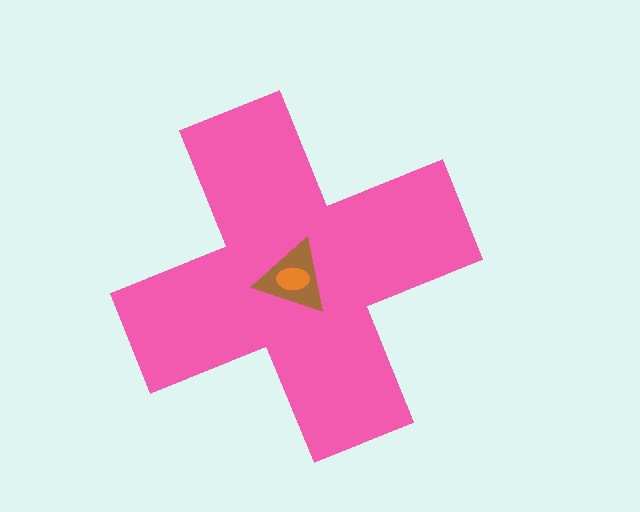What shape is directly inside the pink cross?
The brown triangle.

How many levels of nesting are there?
3.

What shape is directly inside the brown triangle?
The orange ellipse.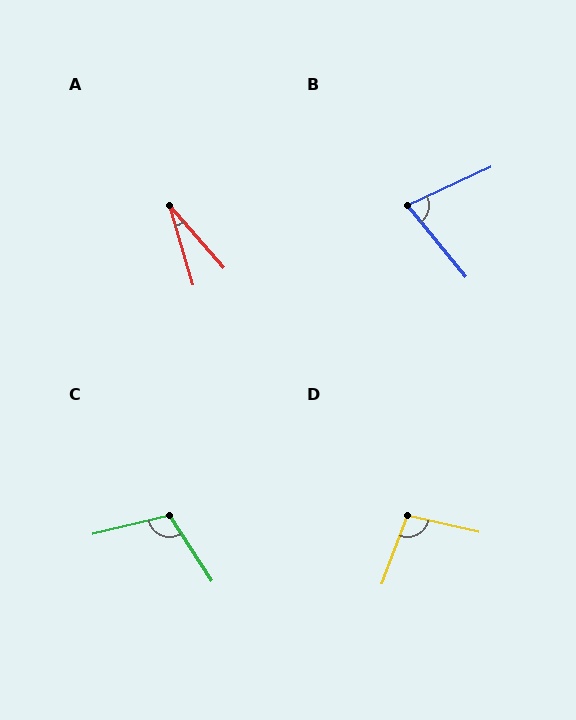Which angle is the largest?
C, at approximately 110 degrees.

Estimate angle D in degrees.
Approximately 97 degrees.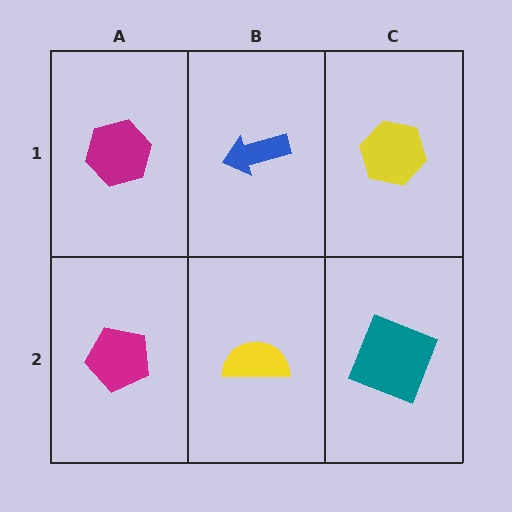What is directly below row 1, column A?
A magenta pentagon.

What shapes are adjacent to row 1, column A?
A magenta pentagon (row 2, column A), a blue arrow (row 1, column B).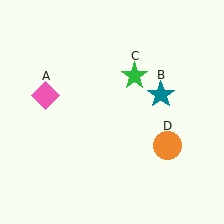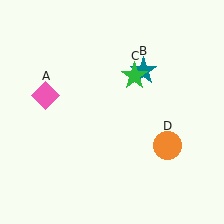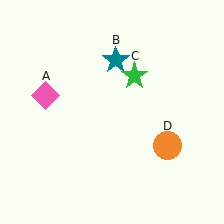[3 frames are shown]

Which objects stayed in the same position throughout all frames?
Pink diamond (object A) and green star (object C) and orange circle (object D) remained stationary.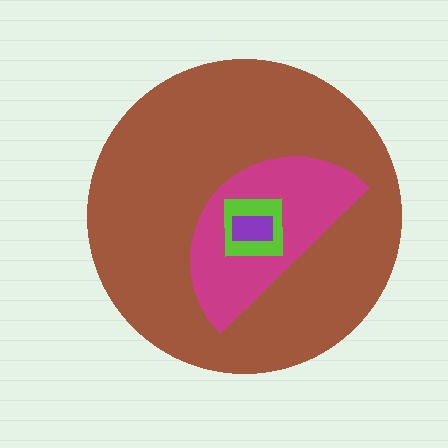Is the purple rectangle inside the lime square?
Yes.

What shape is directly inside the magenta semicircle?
The lime square.